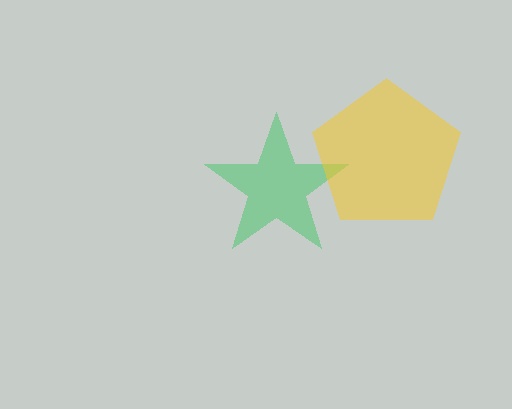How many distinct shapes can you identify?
There are 2 distinct shapes: a green star, a yellow pentagon.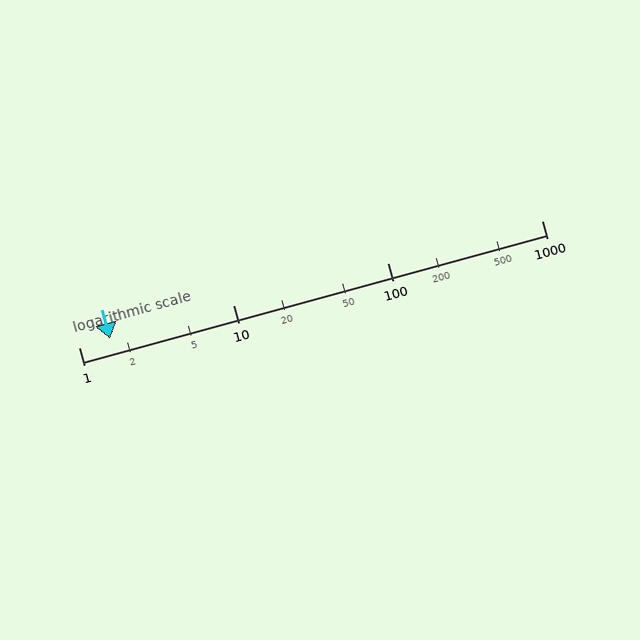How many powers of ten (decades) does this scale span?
The scale spans 3 decades, from 1 to 1000.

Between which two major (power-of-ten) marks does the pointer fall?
The pointer is between 1 and 10.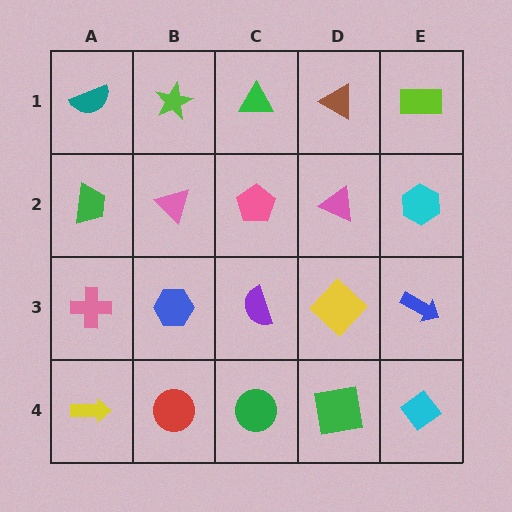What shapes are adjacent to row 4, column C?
A purple semicircle (row 3, column C), a red circle (row 4, column B), a green square (row 4, column D).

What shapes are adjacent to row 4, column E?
A blue arrow (row 3, column E), a green square (row 4, column D).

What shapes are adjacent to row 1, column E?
A cyan hexagon (row 2, column E), a brown triangle (row 1, column D).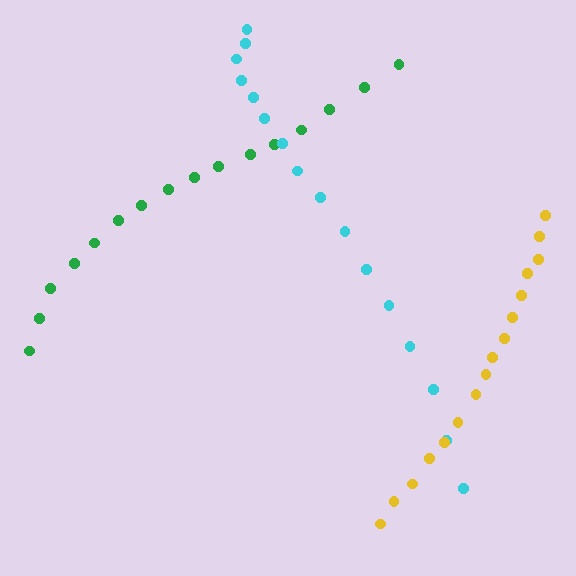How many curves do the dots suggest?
There are 3 distinct paths.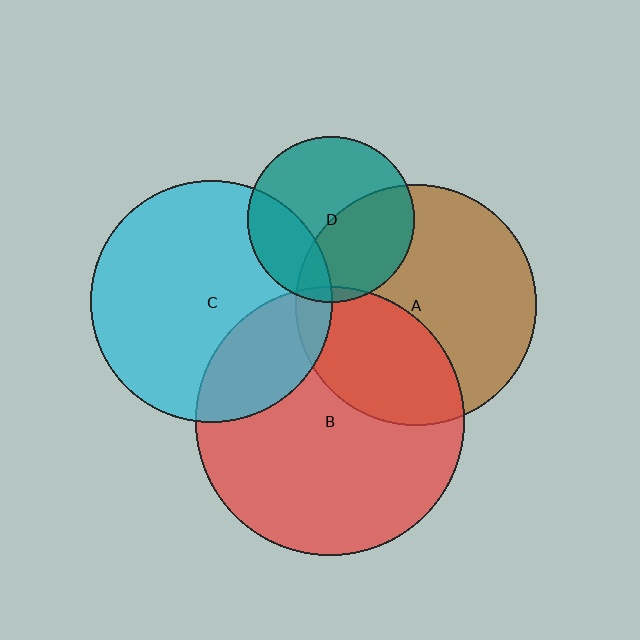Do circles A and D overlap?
Yes.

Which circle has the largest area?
Circle B (red).